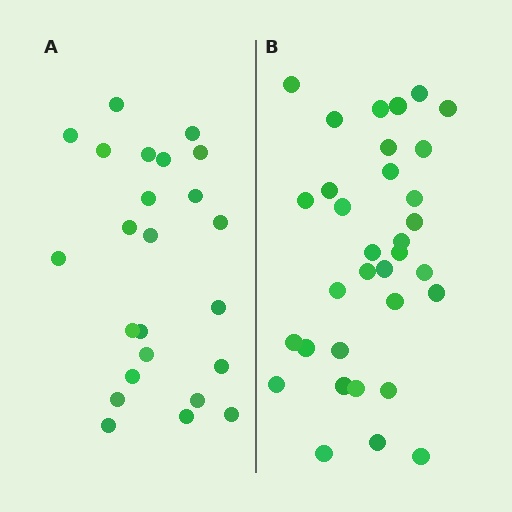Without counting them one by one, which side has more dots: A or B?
Region B (the right region) has more dots.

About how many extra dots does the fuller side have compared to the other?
Region B has roughly 8 or so more dots than region A.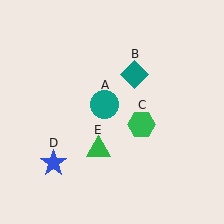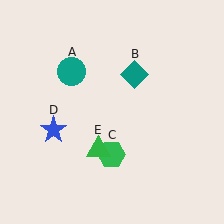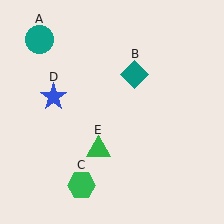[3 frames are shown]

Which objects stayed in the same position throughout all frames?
Teal diamond (object B) and green triangle (object E) remained stationary.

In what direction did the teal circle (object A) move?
The teal circle (object A) moved up and to the left.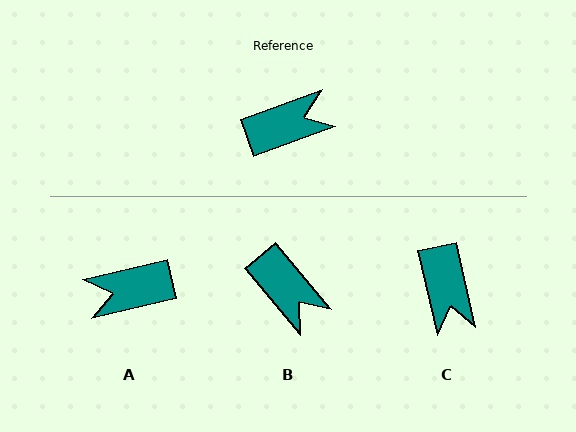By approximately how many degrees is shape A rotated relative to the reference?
Approximately 173 degrees counter-clockwise.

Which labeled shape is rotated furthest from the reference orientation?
A, about 173 degrees away.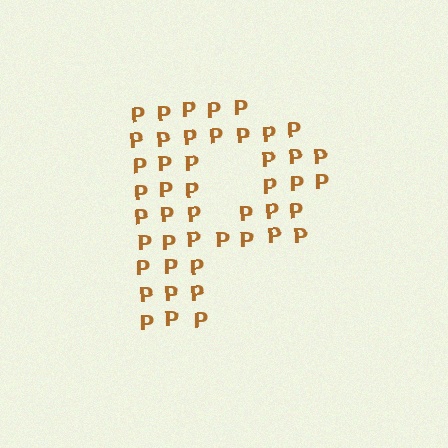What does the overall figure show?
The overall figure shows the letter P.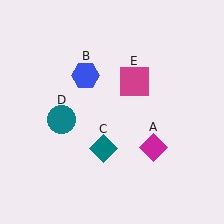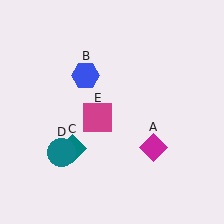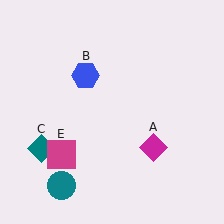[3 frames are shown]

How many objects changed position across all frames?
3 objects changed position: teal diamond (object C), teal circle (object D), magenta square (object E).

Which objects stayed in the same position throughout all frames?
Magenta diamond (object A) and blue hexagon (object B) remained stationary.